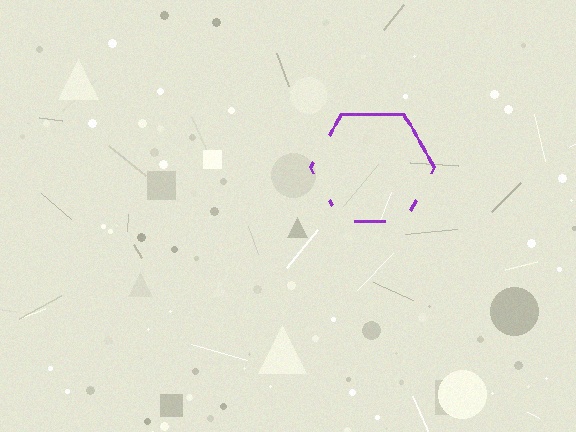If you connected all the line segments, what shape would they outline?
They would outline a hexagon.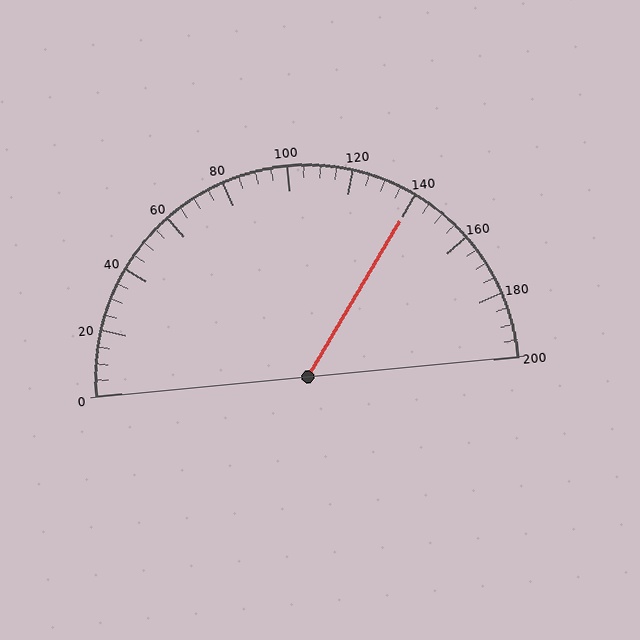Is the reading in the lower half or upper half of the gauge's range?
The reading is in the upper half of the range (0 to 200).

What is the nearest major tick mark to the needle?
The nearest major tick mark is 140.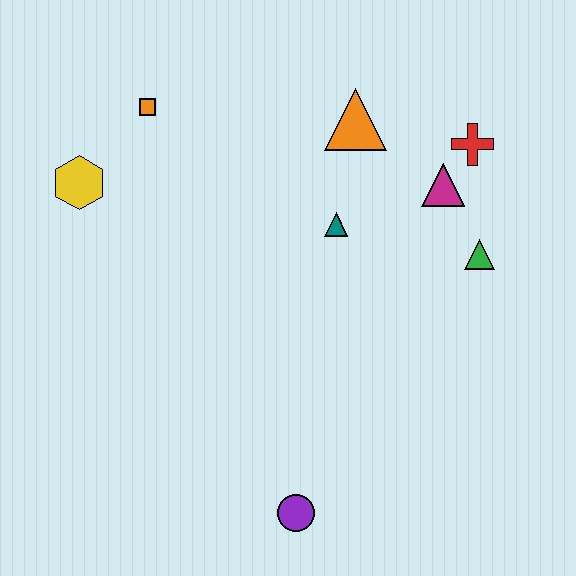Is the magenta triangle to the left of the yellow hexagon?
No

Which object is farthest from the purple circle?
The orange square is farthest from the purple circle.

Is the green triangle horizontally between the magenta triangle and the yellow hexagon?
No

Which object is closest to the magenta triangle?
The red cross is closest to the magenta triangle.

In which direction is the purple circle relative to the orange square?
The purple circle is below the orange square.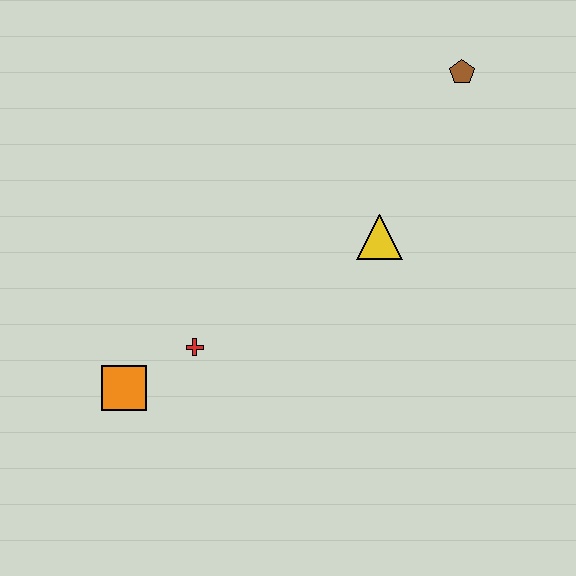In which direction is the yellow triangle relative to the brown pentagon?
The yellow triangle is below the brown pentagon.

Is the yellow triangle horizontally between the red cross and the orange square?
No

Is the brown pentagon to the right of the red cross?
Yes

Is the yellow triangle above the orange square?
Yes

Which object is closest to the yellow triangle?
The brown pentagon is closest to the yellow triangle.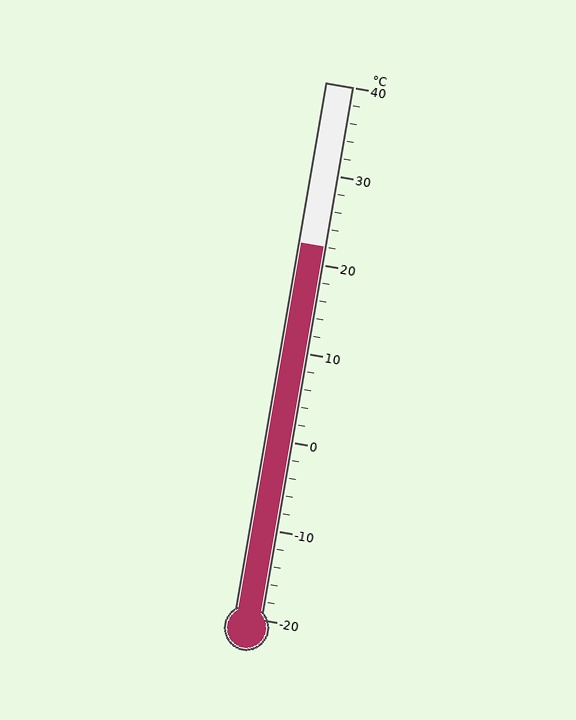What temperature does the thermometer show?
The thermometer shows approximately 22°C.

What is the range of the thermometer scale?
The thermometer scale ranges from -20°C to 40°C.